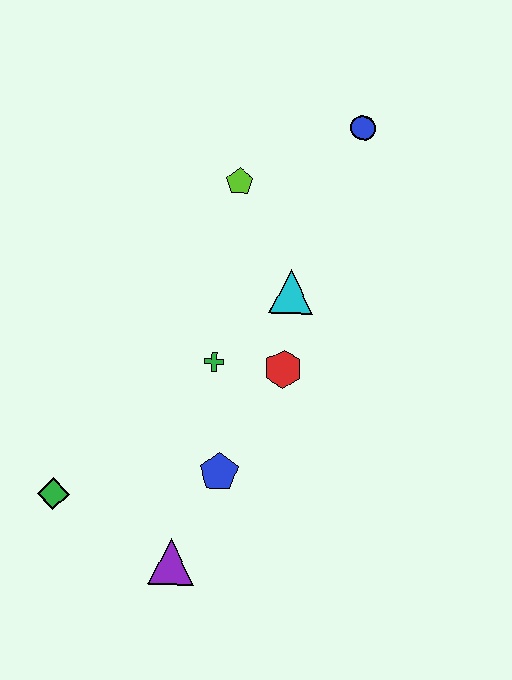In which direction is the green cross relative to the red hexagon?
The green cross is to the left of the red hexagon.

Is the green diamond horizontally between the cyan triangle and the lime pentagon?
No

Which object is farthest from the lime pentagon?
The purple triangle is farthest from the lime pentagon.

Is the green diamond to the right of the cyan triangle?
No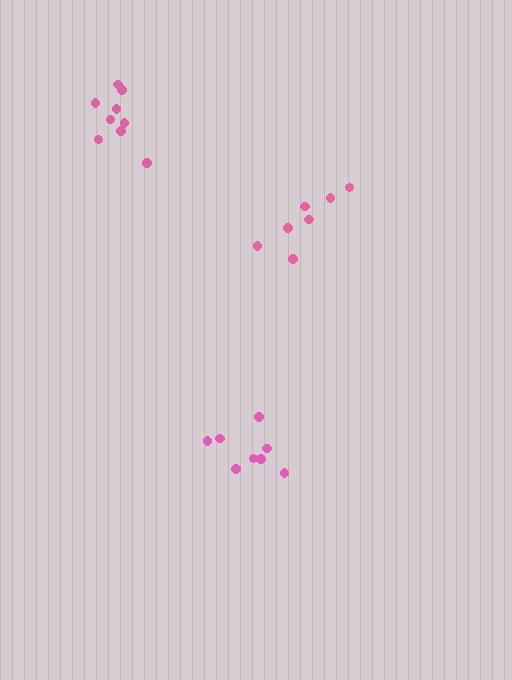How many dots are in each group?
Group 1: 8 dots, Group 2: 9 dots, Group 3: 7 dots (24 total).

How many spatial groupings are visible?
There are 3 spatial groupings.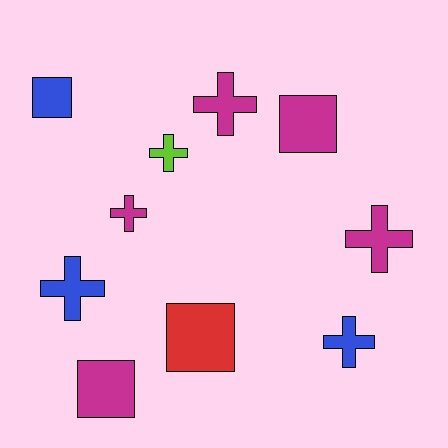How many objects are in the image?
There are 10 objects.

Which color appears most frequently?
Magenta, with 5 objects.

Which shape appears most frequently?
Cross, with 6 objects.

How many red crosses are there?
There are no red crosses.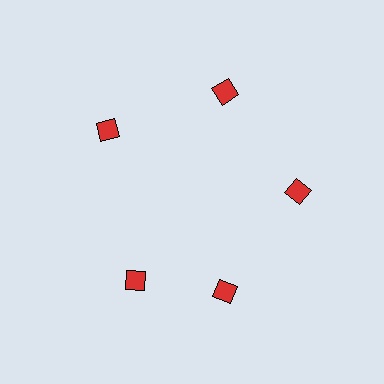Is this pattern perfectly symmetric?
No. The 5 red diamonds are arranged in a ring, but one element near the 8 o'clock position is rotated out of alignment along the ring, breaking the 5-fold rotational symmetry.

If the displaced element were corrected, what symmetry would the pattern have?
It would have 5-fold rotational symmetry — the pattern would map onto itself every 72 degrees.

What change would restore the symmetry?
The symmetry would be restored by rotating it back into even spacing with its neighbors so that all 5 diamonds sit at equal angles and equal distance from the center.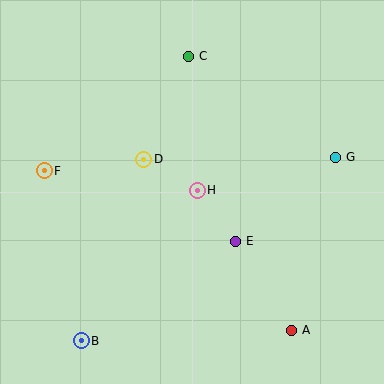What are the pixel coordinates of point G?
Point G is at (336, 157).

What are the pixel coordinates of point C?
Point C is at (189, 56).